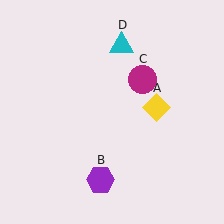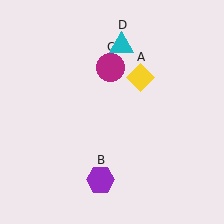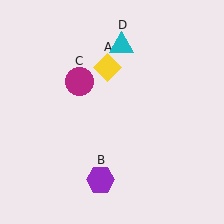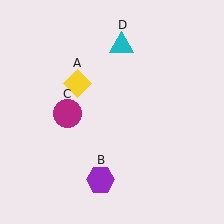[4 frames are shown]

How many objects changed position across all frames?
2 objects changed position: yellow diamond (object A), magenta circle (object C).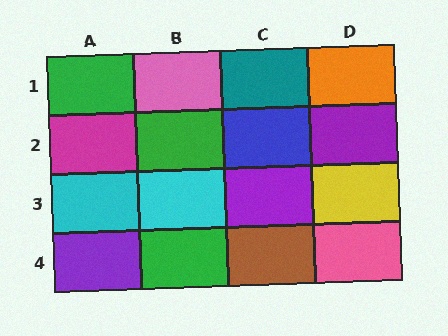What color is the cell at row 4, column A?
Purple.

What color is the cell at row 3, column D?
Yellow.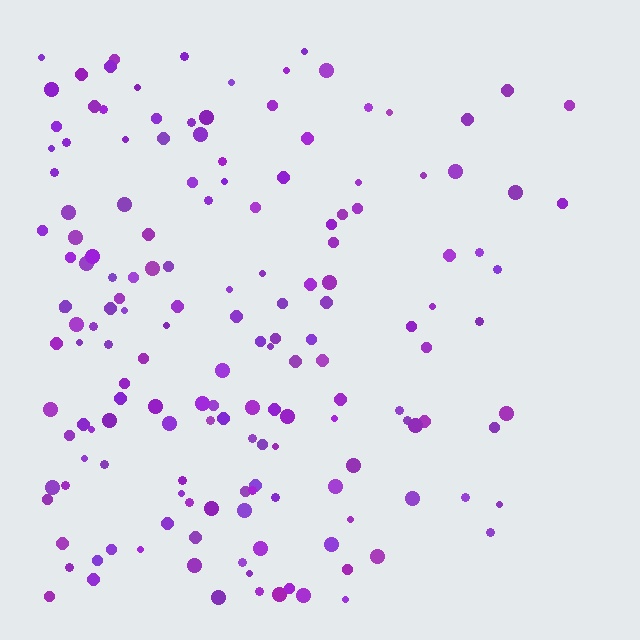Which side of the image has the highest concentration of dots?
The left.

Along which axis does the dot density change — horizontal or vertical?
Horizontal.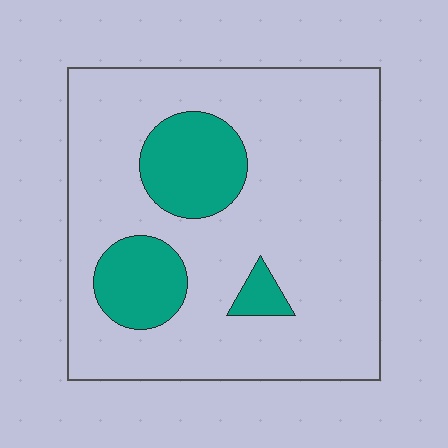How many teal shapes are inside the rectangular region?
3.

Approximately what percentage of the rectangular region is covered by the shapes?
Approximately 20%.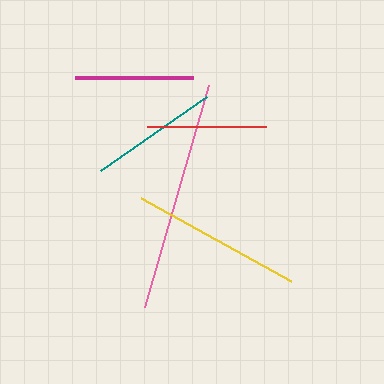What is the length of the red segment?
The red segment is approximately 118 pixels long.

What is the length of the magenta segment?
The magenta segment is approximately 119 pixels long.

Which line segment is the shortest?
The red line is the shortest at approximately 118 pixels.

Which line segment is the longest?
The pink line is the longest at approximately 231 pixels.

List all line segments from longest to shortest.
From longest to shortest: pink, yellow, teal, magenta, red.